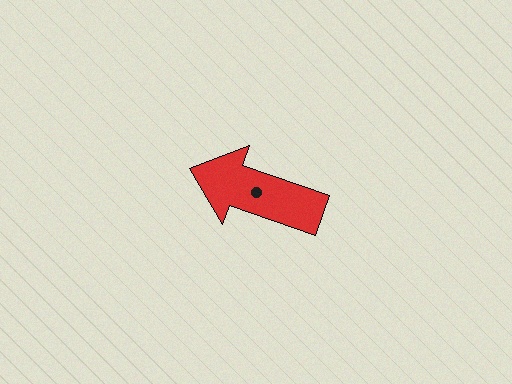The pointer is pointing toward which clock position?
Roughly 10 o'clock.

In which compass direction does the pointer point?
West.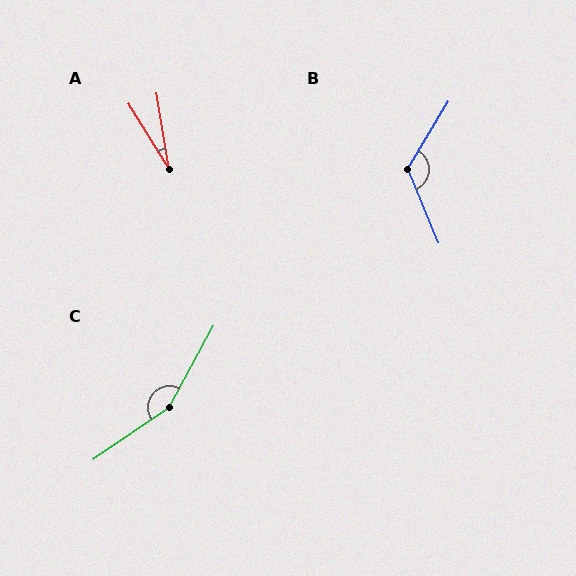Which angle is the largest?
C, at approximately 153 degrees.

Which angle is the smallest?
A, at approximately 22 degrees.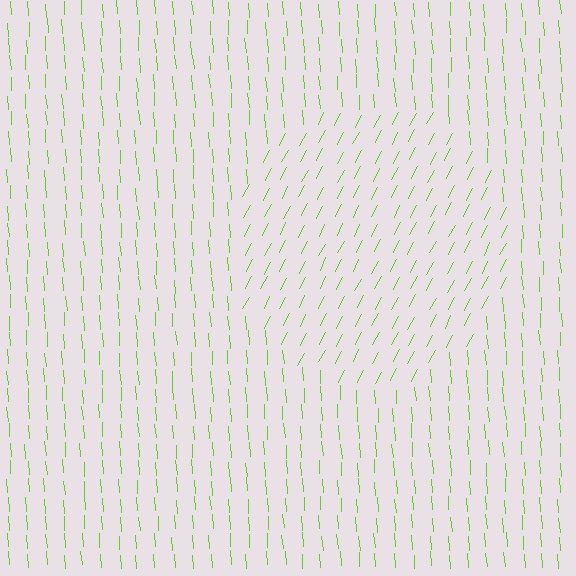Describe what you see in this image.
The image is filled with small lime line segments. A circle region in the image has lines oriented differently from the surrounding lines, creating a visible texture boundary.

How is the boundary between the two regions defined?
The boundary is defined purely by a change in line orientation (approximately 31 degrees difference). All lines are the same color and thickness.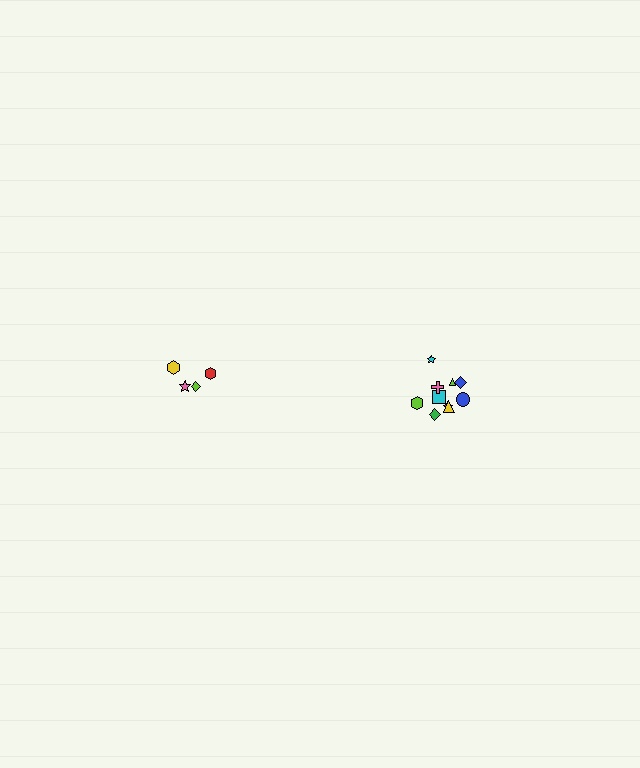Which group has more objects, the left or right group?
The right group.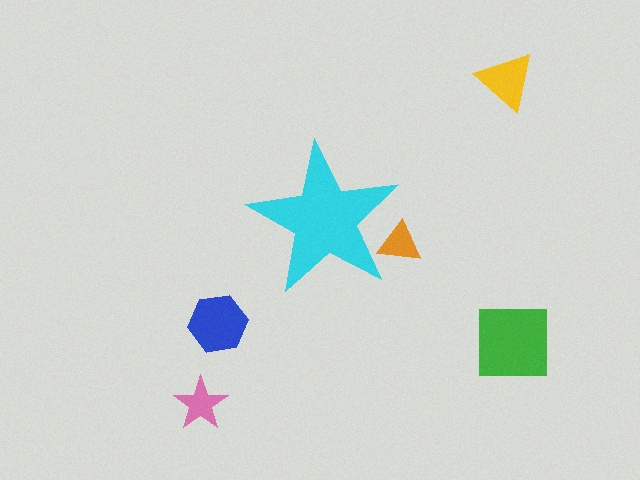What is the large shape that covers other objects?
A cyan star.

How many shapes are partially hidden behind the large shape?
1 shape is partially hidden.